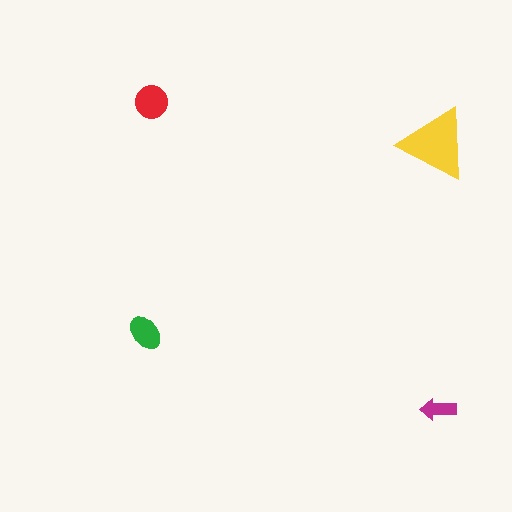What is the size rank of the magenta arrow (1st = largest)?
4th.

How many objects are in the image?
There are 4 objects in the image.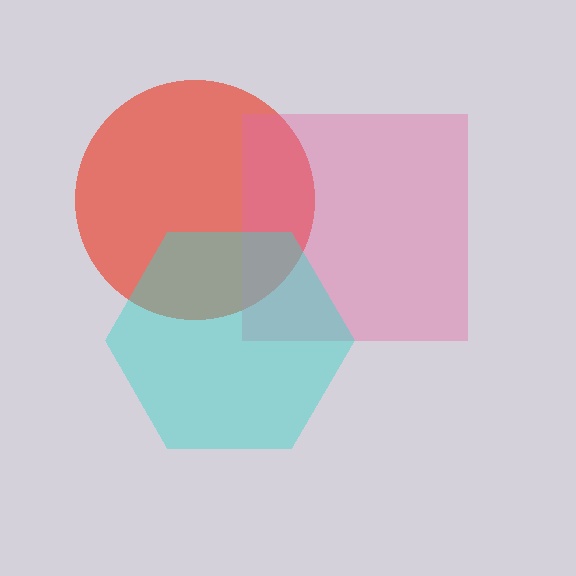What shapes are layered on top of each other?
The layered shapes are: a red circle, a pink square, a cyan hexagon.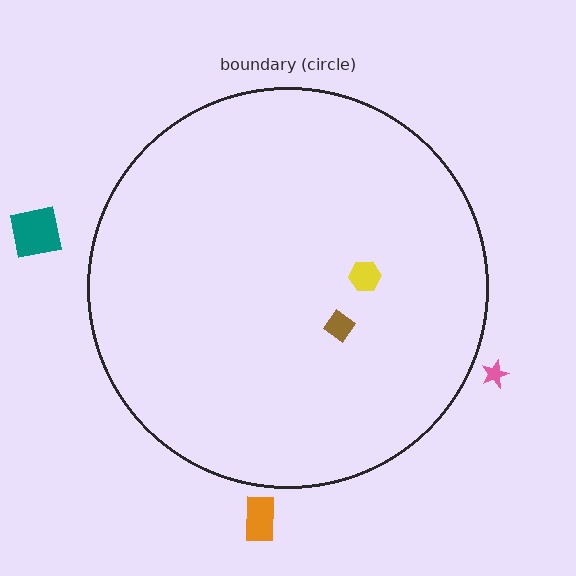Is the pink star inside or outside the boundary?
Outside.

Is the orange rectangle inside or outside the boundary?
Outside.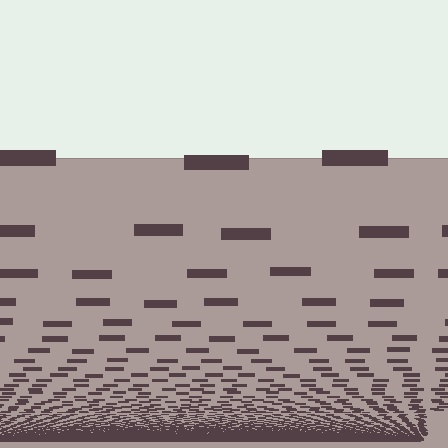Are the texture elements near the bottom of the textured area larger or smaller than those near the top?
Smaller. The gradient is inverted — elements near the bottom are smaller and denser.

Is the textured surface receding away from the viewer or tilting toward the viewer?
The surface appears to tilt toward the viewer. Texture elements get larger and sparser toward the top.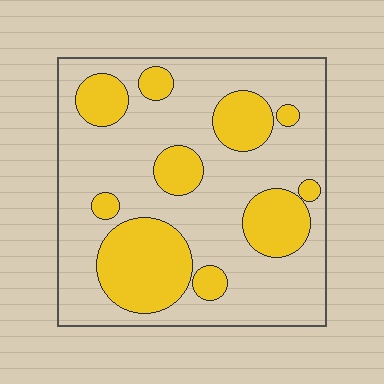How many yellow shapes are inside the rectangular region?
10.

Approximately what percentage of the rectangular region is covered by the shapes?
Approximately 30%.